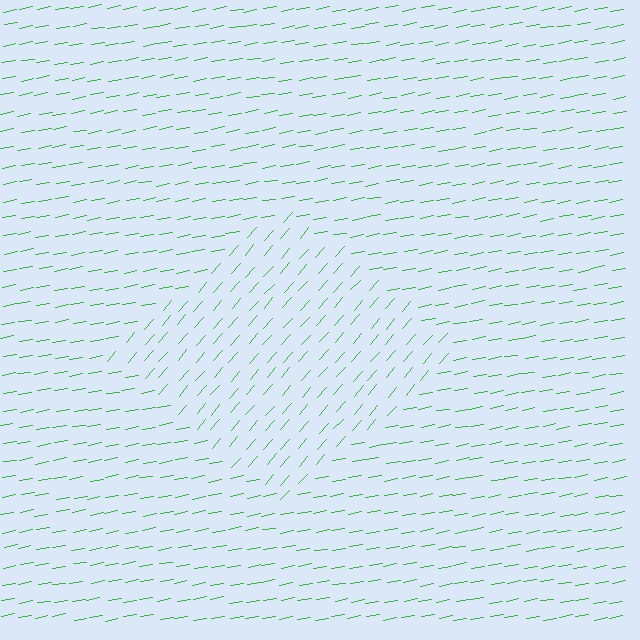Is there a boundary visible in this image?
Yes, there is a texture boundary formed by a change in line orientation.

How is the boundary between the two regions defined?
The boundary is defined purely by a change in line orientation (approximately 39 degrees difference). All lines are the same color and thickness.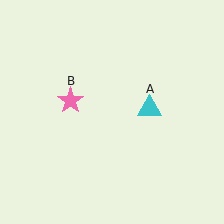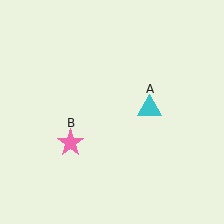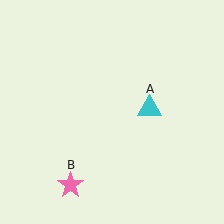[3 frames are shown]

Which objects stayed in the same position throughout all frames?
Cyan triangle (object A) remained stationary.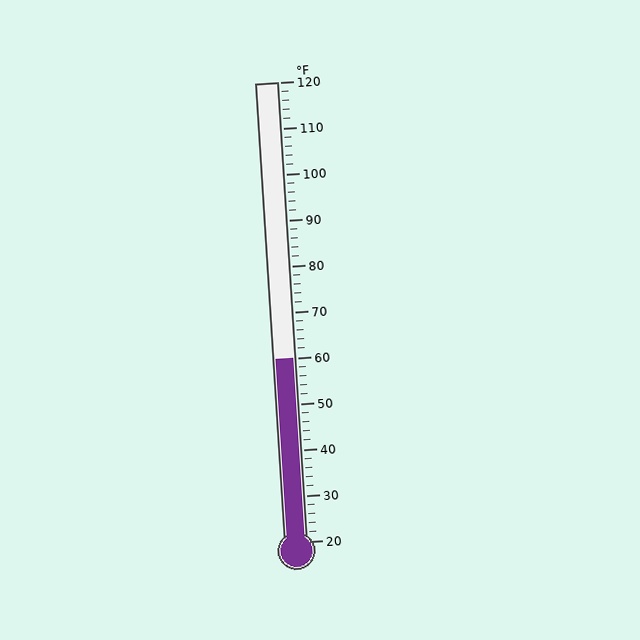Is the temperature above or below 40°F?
The temperature is above 40°F.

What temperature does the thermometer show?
The thermometer shows approximately 60°F.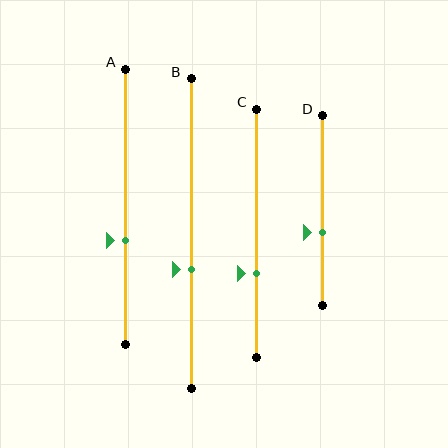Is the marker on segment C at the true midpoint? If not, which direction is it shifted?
No, the marker on segment C is shifted downward by about 16% of the segment length.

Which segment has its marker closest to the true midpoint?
Segment D has its marker closest to the true midpoint.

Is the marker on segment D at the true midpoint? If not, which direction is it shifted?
No, the marker on segment D is shifted downward by about 11% of the segment length.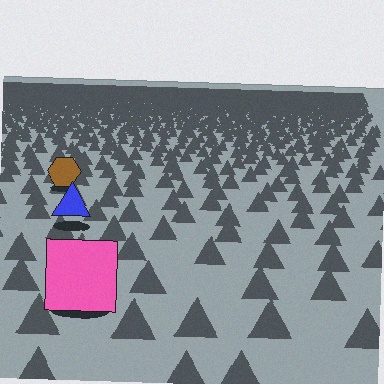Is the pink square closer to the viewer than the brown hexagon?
Yes. The pink square is closer — you can tell from the texture gradient: the ground texture is coarser near it.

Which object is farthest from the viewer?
The brown hexagon is farthest from the viewer. It appears smaller and the ground texture around it is denser.